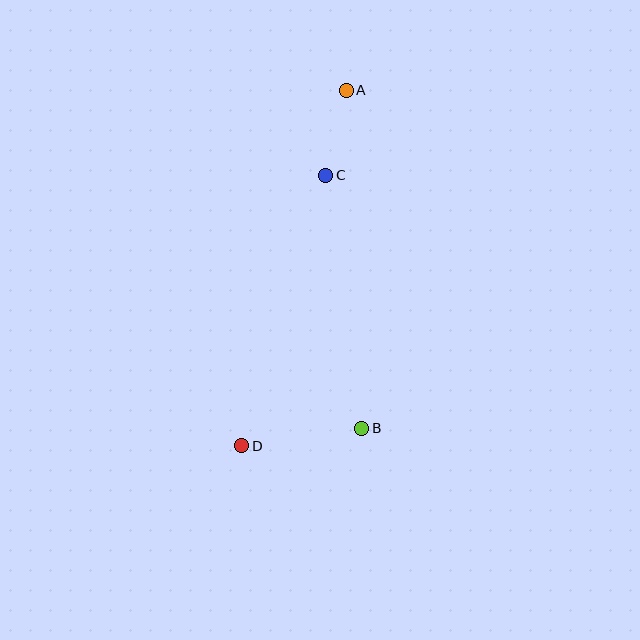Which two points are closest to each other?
Points A and C are closest to each other.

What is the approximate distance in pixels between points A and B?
The distance between A and B is approximately 338 pixels.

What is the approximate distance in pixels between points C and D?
The distance between C and D is approximately 283 pixels.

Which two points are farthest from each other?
Points A and D are farthest from each other.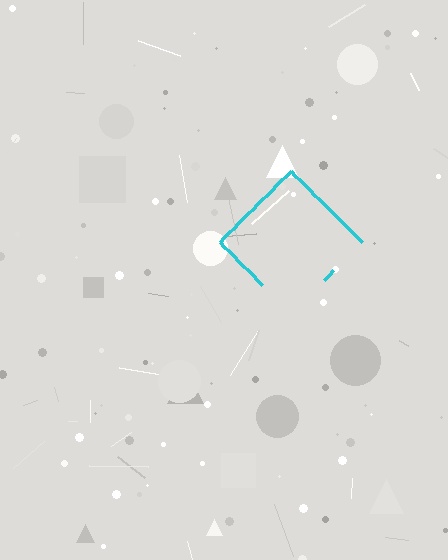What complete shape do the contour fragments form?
The contour fragments form a diamond.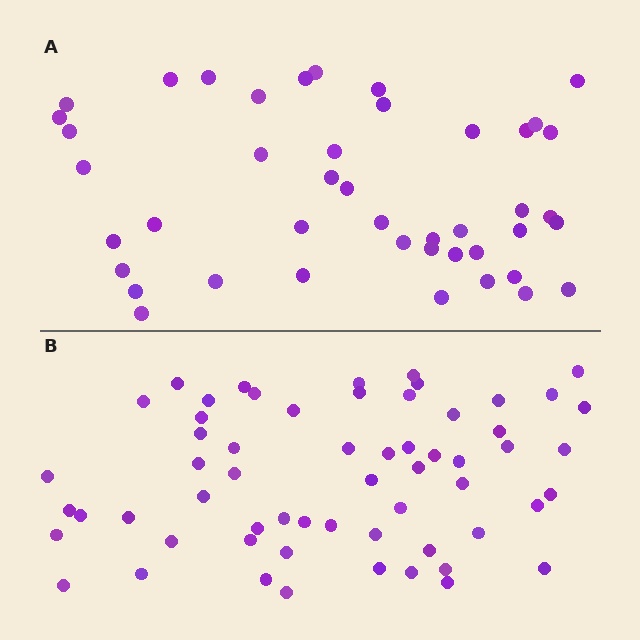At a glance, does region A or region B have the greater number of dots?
Region B (the bottom region) has more dots.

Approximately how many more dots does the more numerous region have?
Region B has approximately 15 more dots than region A.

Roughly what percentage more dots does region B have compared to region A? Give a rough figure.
About 35% more.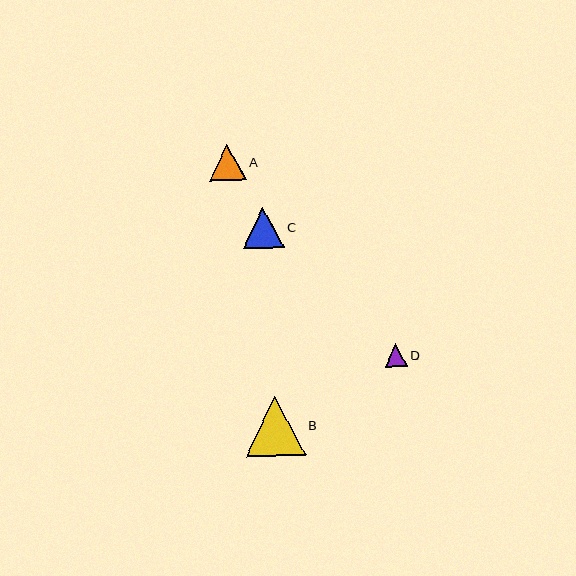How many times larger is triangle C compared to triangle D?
Triangle C is approximately 1.8 times the size of triangle D.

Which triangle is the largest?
Triangle B is the largest with a size of approximately 60 pixels.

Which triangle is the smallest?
Triangle D is the smallest with a size of approximately 23 pixels.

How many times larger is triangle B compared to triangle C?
Triangle B is approximately 1.5 times the size of triangle C.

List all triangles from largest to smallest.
From largest to smallest: B, C, A, D.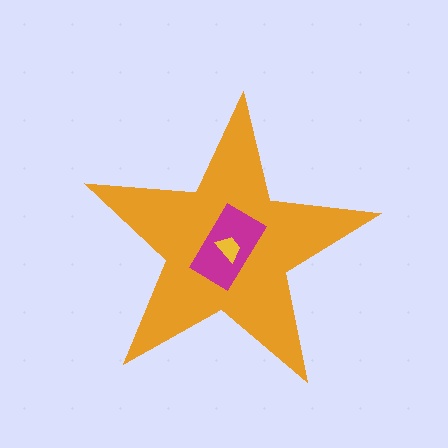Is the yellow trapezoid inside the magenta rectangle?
Yes.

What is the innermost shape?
The yellow trapezoid.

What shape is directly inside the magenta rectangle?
The yellow trapezoid.